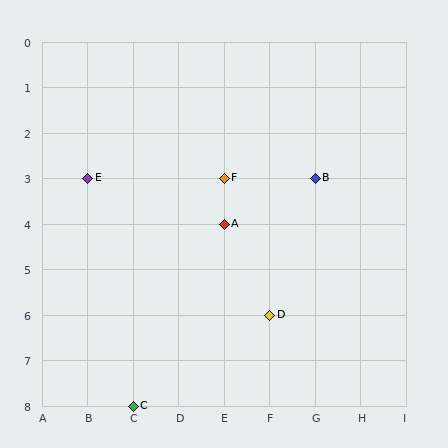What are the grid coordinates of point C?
Point C is at grid coordinates (C, 8).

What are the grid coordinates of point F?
Point F is at grid coordinates (E, 3).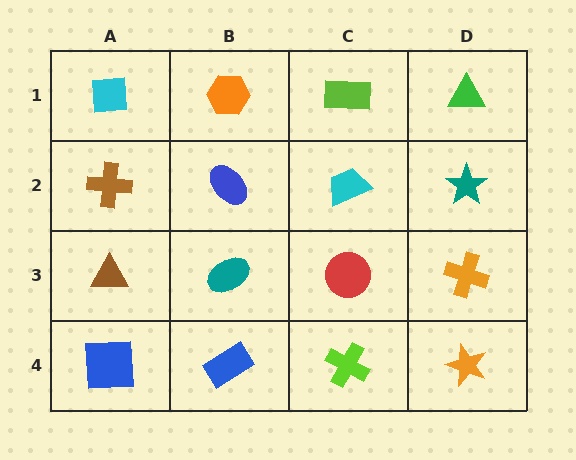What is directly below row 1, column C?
A cyan trapezoid.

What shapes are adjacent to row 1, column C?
A cyan trapezoid (row 2, column C), an orange hexagon (row 1, column B), a green triangle (row 1, column D).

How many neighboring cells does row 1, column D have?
2.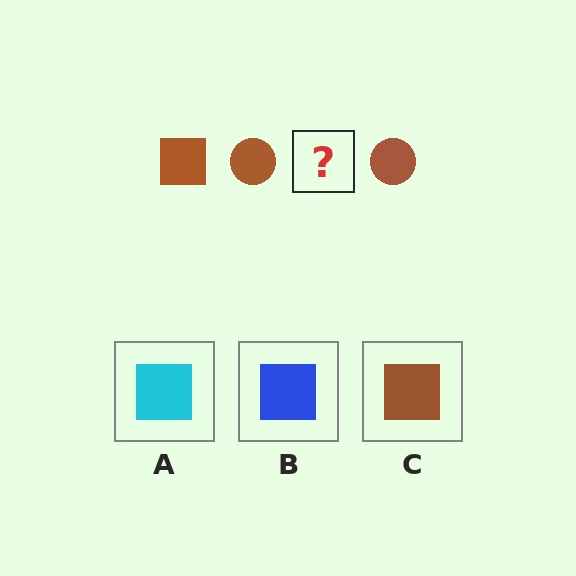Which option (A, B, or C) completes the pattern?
C.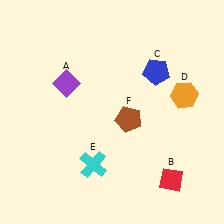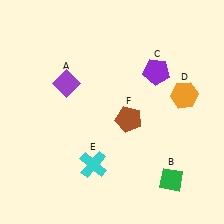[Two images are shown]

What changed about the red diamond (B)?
In Image 1, B is red. In Image 2, it changed to green.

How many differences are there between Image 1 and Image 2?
There are 2 differences between the two images.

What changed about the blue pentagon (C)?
In Image 1, C is blue. In Image 2, it changed to purple.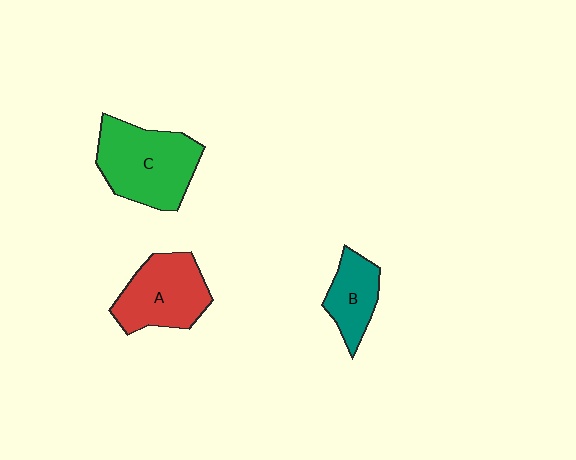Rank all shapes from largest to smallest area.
From largest to smallest: C (green), A (red), B (teal).